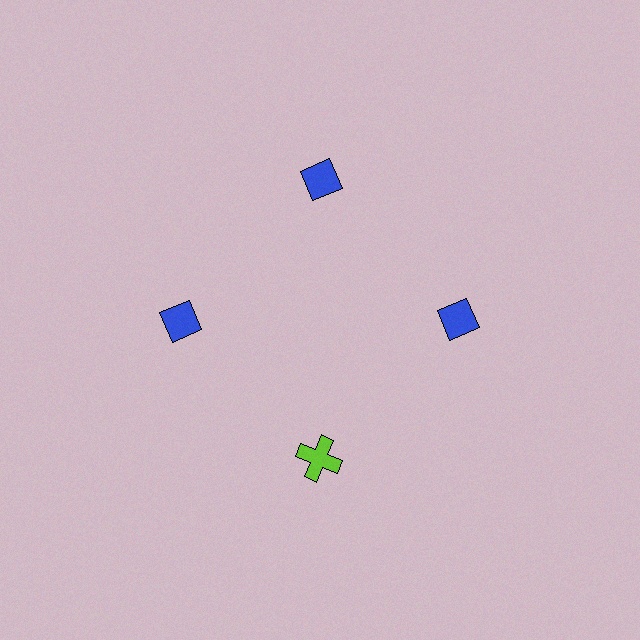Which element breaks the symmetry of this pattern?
The lime cross at roughly the 6 o'clock position breaks the symmetry. All other shapes are blue diamonds.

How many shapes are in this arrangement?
There are 4 shapes arranged in a ring pattern.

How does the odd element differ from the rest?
It differs in both color (lime instead of blue) and shape (cross instead of diamond).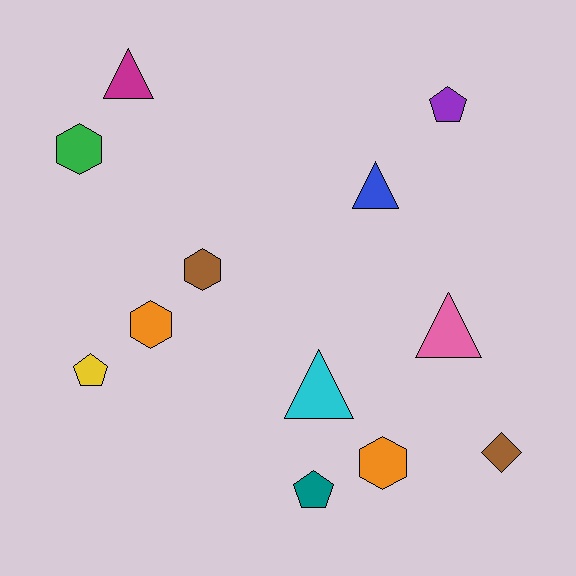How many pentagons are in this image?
There are 3 pentagons.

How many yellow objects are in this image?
There is 1 yellow object.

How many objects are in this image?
There are 12 objects.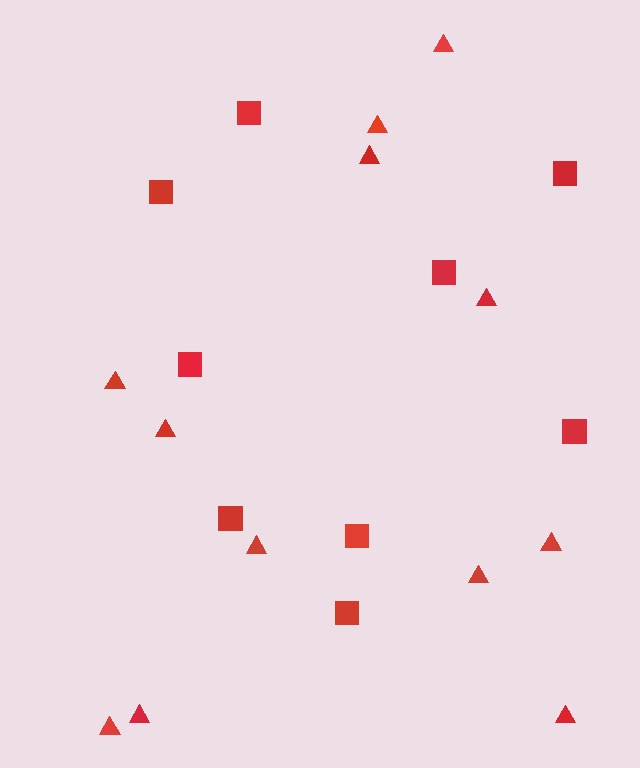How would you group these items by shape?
There are 2 groups: one group of triangles (12) and one group of squares (9).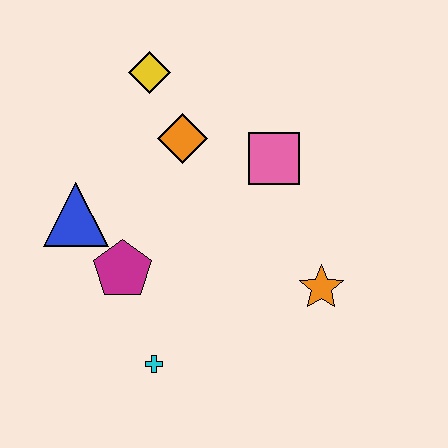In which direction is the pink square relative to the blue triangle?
The pink square is to the right of the blue triangle.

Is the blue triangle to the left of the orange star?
Yes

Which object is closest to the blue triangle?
The magenta pentagon is closest to the blue triangle.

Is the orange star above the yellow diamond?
No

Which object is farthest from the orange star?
The yellow diamond is farthest from the orange star.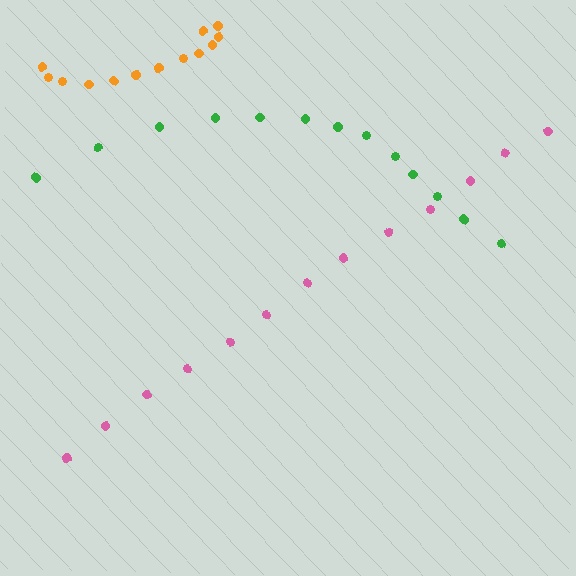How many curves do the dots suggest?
There are 3 distinct paths.